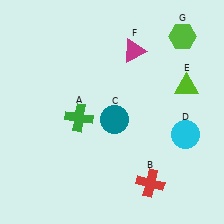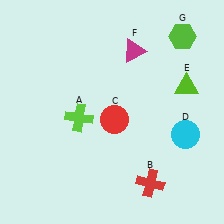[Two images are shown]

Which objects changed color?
A changed from green to lime. C changed from teal to red.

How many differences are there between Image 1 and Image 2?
There are 2 differences between the two images.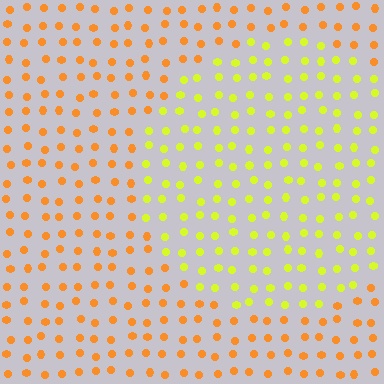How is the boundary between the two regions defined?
The boundary is defined purely by a slight shift in hue (about 41 degrees). Spacing, size, and orientation are identical on both sides.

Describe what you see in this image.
The image is filled with small orange elements in a uniform arrangement. A circle-shaped region is visible where the elements are tinted to a slightly different hue, forming a subtle color boundary.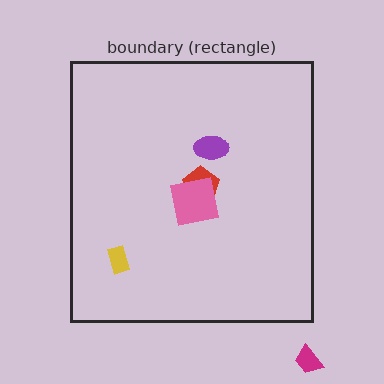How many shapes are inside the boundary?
4 inside, 1 outside.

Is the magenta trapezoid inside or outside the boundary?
Outside.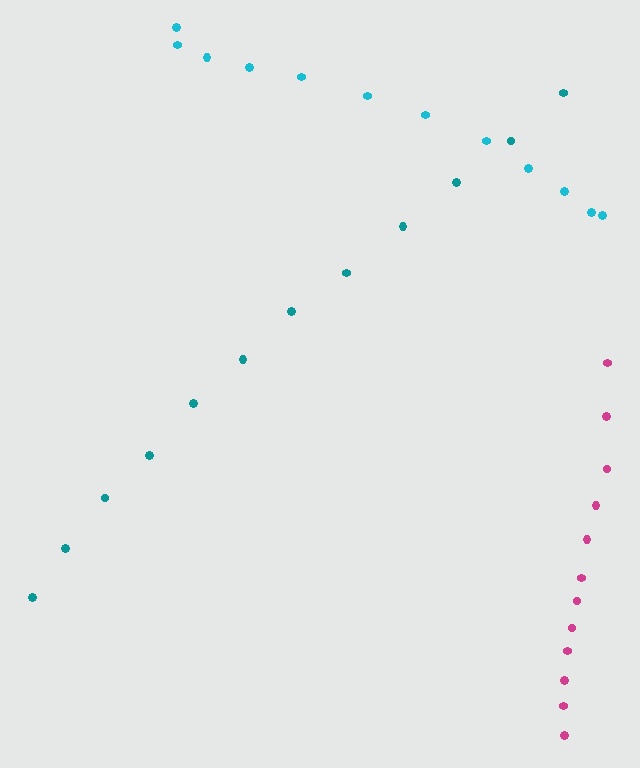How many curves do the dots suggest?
There are 3 distinct paths.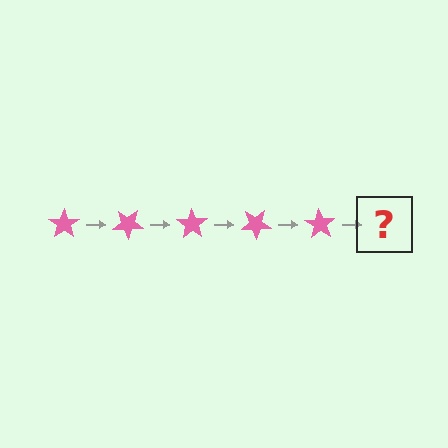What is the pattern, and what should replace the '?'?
The pattern is that the star rotates 35 degrees each step. The '?' should be a pink star rotated 175 degrees.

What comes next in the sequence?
The next element should be a pink star rotated 175 degrees.